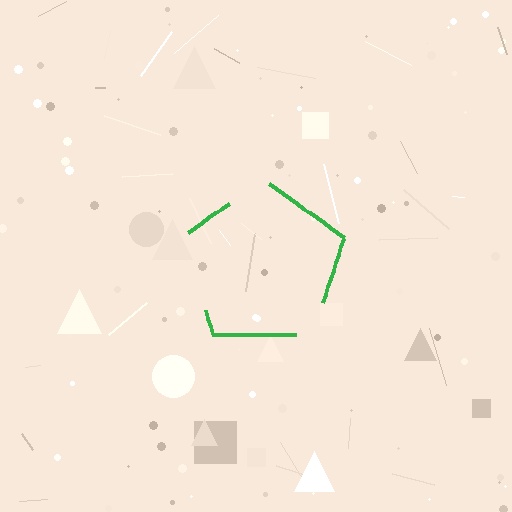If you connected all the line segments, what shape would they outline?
They would outline a pentagon.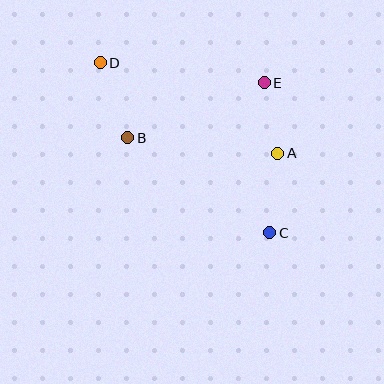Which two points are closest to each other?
Points A and E are closest to each other.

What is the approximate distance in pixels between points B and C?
The distance between B and C is approximately 171 pixels.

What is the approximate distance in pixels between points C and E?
The distance between C and E is approximately 150 pixels.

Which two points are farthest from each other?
Points C and D are farthest from each other.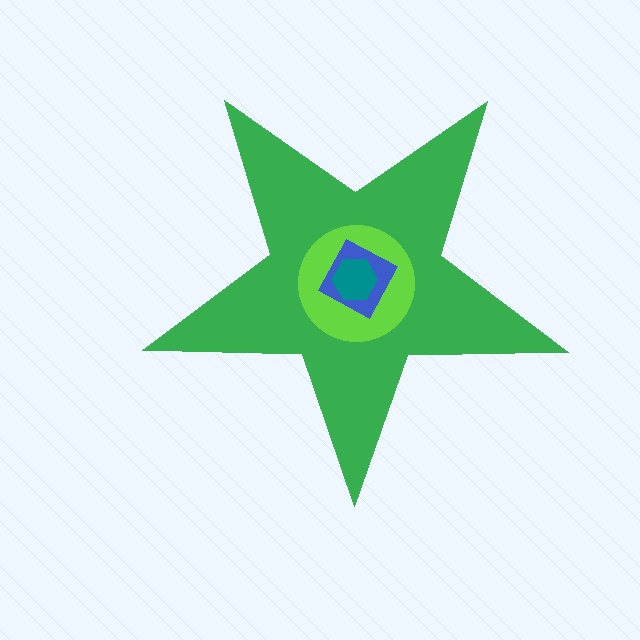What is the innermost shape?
The teal hexagon.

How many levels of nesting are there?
4.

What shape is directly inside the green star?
The lime circle.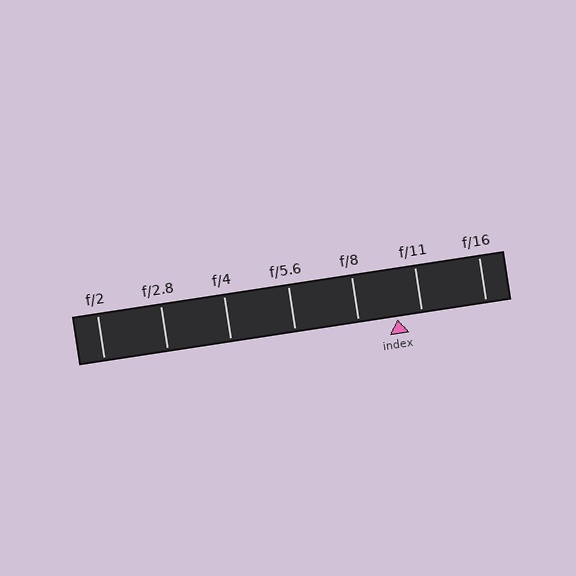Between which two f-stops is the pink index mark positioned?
The index mark is between f/8 and f/11.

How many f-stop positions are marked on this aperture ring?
There are 7 f-stop positions marked.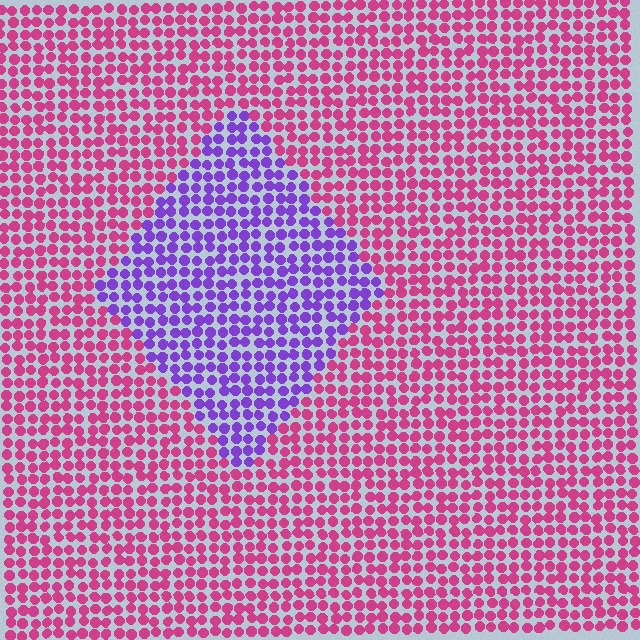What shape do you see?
I see a diamond.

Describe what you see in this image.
The image is filled with small magenta elements in a uniform arrangement. A diamond-shaped region is visible where the elements are tinted to a slightly different hue, forming a subtle color boundary.